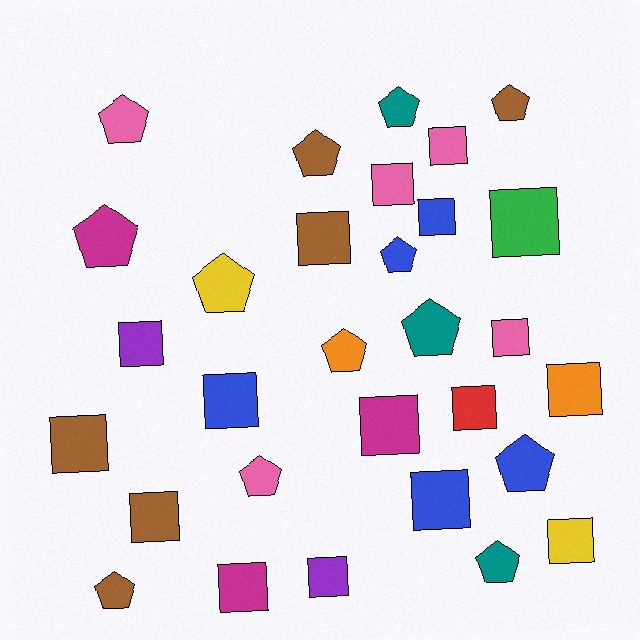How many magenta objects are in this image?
There are 3 magenta objects.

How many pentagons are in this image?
There are 13 pentagons.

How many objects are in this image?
There are 30 objects.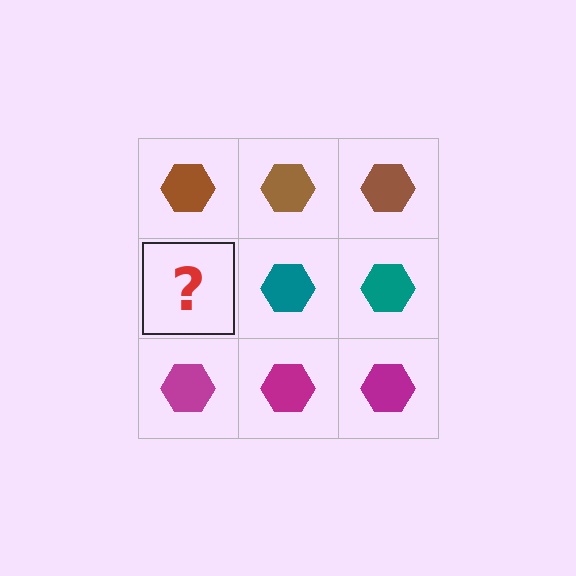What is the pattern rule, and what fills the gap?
The rule is that each row has a consistent color. The gap should be filled with a teal hexagon.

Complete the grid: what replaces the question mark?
The question mark should be replaced with a teal hexagon.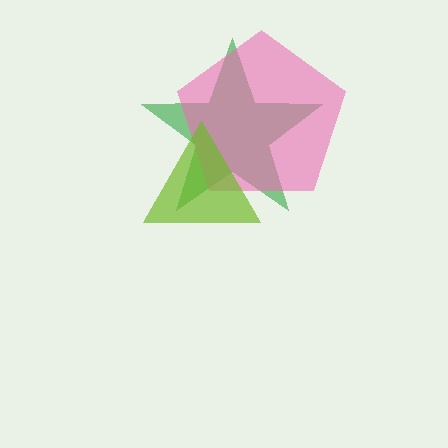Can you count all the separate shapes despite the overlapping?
Yes, there are 3 separate shapes.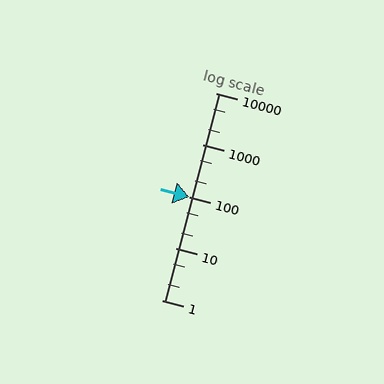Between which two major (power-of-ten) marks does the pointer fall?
The pointer is between 100 and 1000.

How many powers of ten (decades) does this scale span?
The scale spans 4 decades, from 1 to 10000.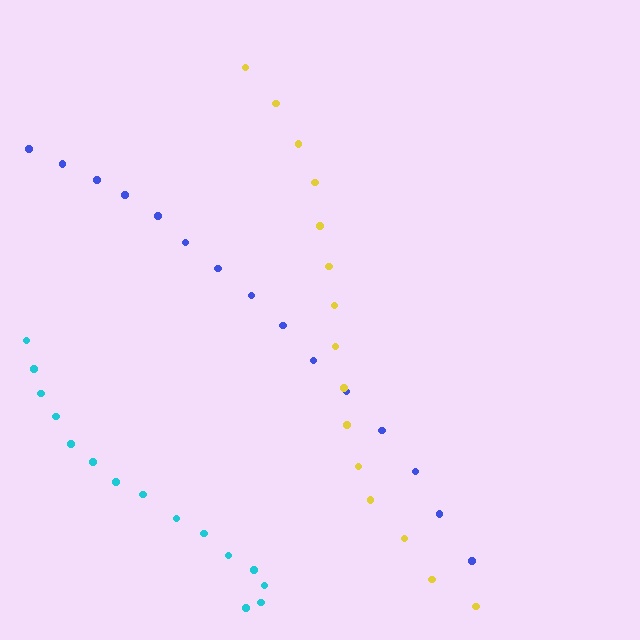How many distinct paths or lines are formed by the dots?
There are 3 distinct paths.